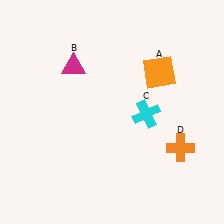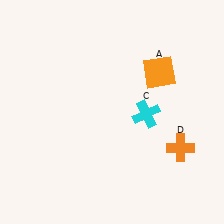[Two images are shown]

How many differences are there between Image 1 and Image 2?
There is 1 difference between the two images.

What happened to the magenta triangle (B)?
The magenta triangle (B) was removed in Image 2. It was in the top-left area of Image 1.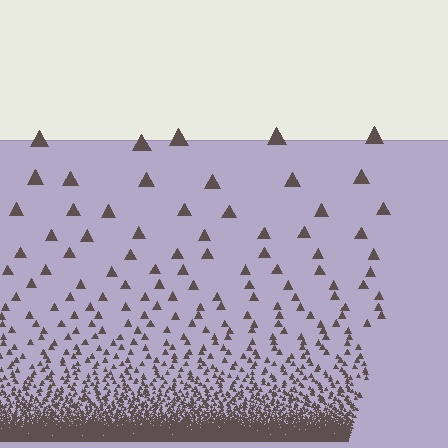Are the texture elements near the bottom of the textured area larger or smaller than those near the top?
Smaller. The gradient is inverted — elements near the bottom are smaller and denser.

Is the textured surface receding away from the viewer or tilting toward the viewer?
The surface appears to tilt toward the viewer. Texture elements get larger and sparser toward the top.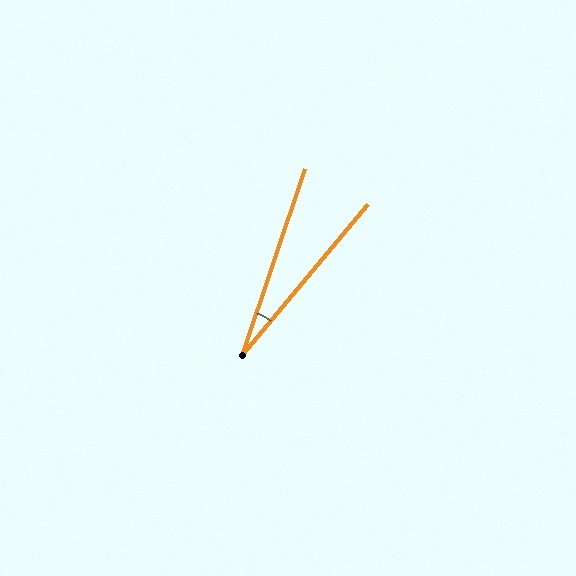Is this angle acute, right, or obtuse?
It is acute.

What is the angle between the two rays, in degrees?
Approximately 21 degrees.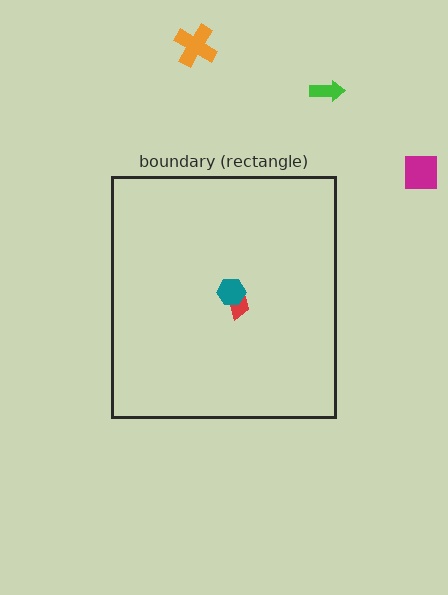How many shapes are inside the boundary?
2 inside, 3 outside.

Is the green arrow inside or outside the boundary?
Outside.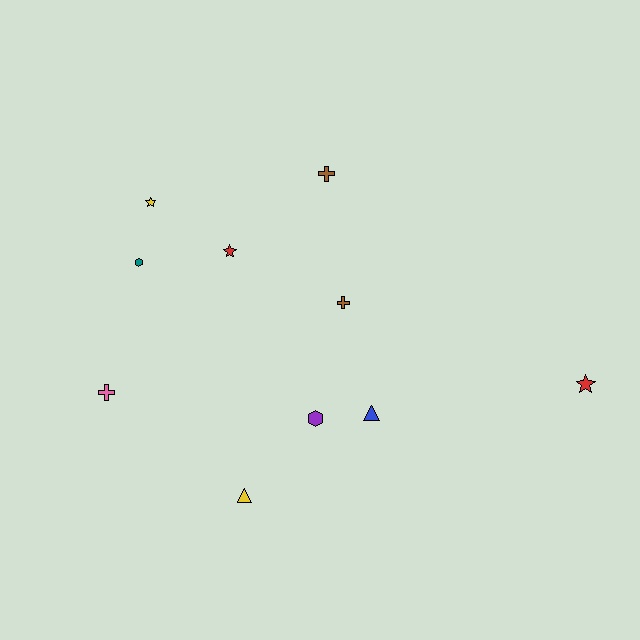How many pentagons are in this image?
There are no pentagons.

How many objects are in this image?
There are 10 objects.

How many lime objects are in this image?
There are no lime objects.